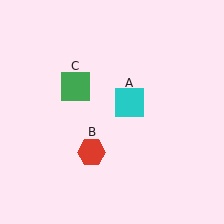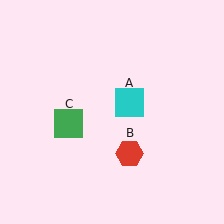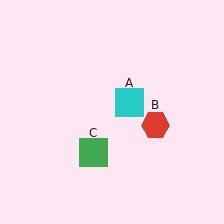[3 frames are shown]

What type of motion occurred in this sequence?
The red hexagon (object B), green square (object C) rotated counterclockwise around the center of the scene.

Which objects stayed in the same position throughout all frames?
Cyan square (object A) remained stationary.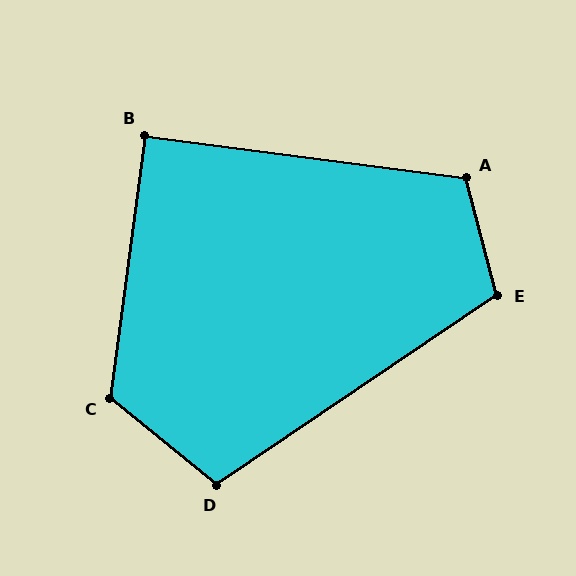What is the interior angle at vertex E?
Approximately 109 degrees (obtuse).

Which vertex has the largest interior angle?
C, at approximately 122 degrees.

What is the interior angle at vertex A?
Approximately 112 degrees (obtuse).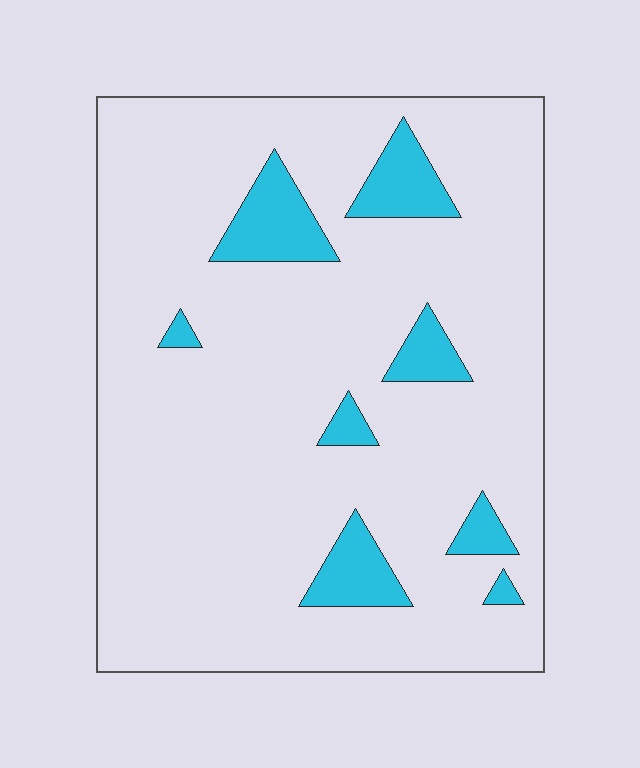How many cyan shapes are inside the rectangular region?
8.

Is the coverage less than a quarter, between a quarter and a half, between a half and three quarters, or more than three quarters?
Less than a quarter.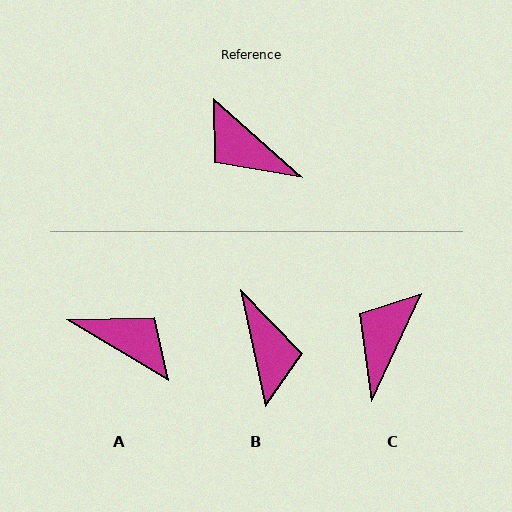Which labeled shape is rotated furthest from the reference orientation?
A, about 169 degrees away.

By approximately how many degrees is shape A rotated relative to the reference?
Approximately 169 degrees clockwise.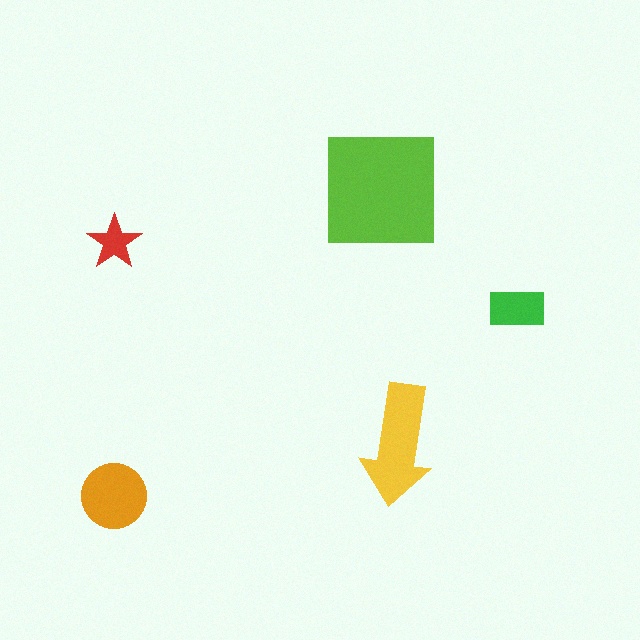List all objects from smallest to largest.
The red star, the green rectangle, the orange circle, the yellow arrow, the lime square.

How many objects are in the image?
There are 5 objects in the image.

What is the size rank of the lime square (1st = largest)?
1st.